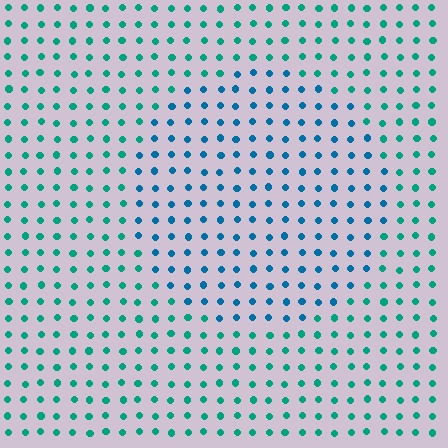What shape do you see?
I see a circle.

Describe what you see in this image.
The image is filled with small teal elements in a uniform arrangement. A circle-shaped region is visible where the elements are tinted to a slightly different hue, forming a subtle color boundary.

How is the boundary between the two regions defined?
The boundary is defined purely by a slight shift in hue (about 33 degrees). Spacing, size, and orientation are identical on both sides.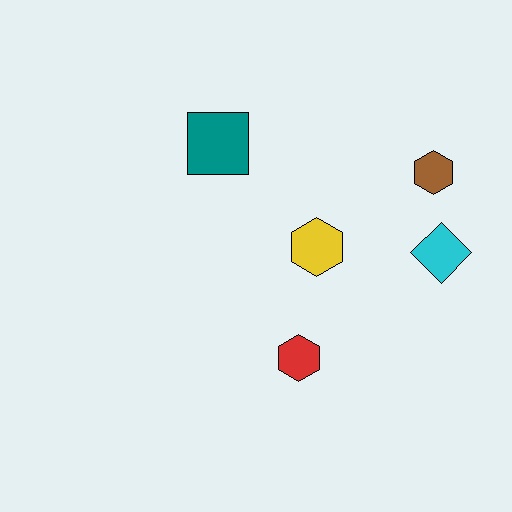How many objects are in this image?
There are 5 objects.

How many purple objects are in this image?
There are no purple objects.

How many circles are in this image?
There are no circles.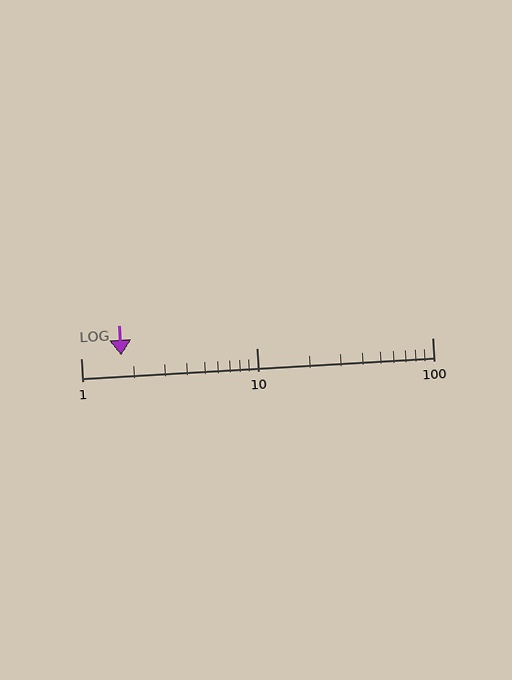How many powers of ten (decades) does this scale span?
The scale spans 2 decades, from 1 to 100.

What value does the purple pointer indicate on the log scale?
The pointer indicates approximately 1.7.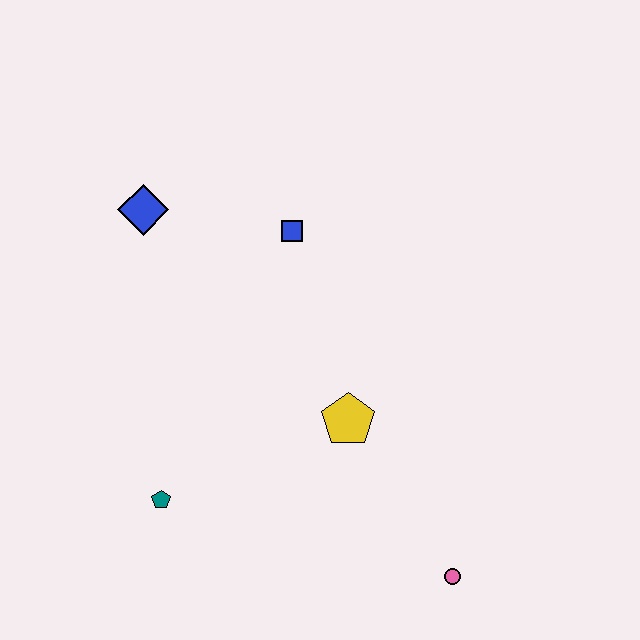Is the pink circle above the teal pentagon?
No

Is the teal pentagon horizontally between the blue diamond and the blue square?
Yes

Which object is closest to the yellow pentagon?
The pink circle is closest to the yellow pentagon.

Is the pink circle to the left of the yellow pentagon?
No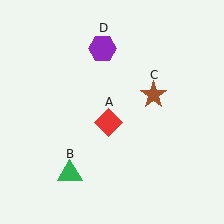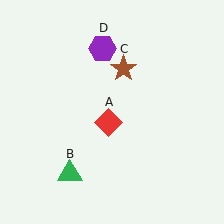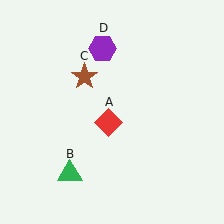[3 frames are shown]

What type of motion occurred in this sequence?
The brown star (object C) rotated counterclockwise around the center of the scene.